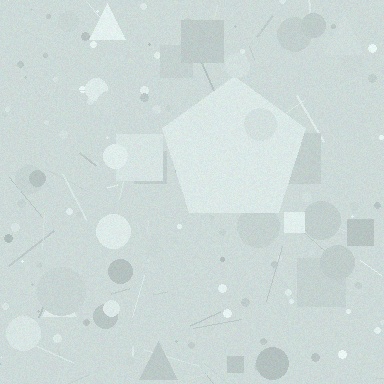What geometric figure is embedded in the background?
A pentagon is embedded in the background.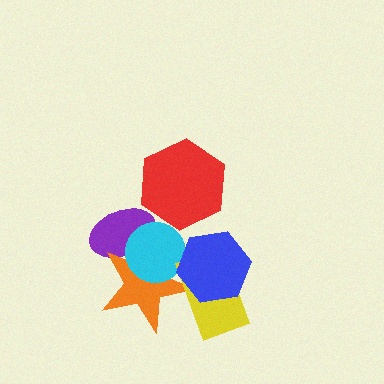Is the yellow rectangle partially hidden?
Yes, it is partially covered by another shape.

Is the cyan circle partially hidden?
Yes, it is partially covered by another shape.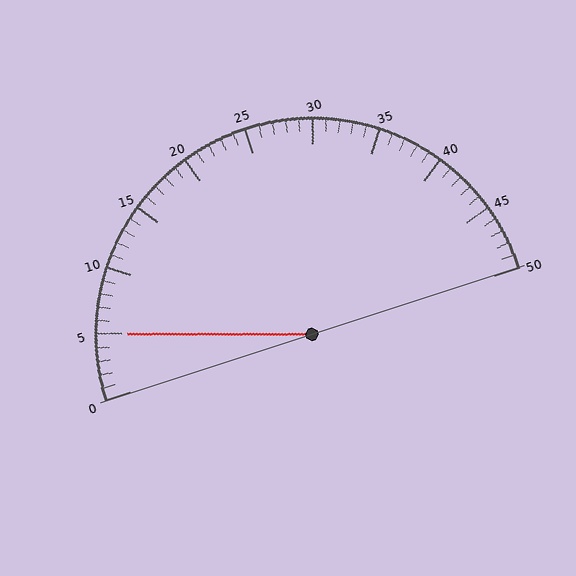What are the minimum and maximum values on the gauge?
The gauge ranges from 0 to 50.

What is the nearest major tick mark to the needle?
The nearest major tick mark is 5.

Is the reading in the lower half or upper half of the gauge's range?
The reading is in the lower half of the range (0 to 50).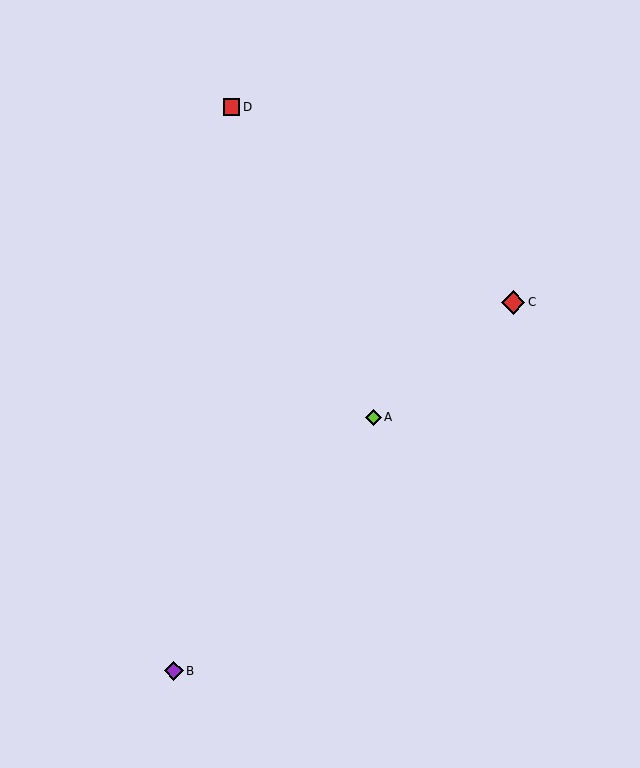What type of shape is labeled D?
Shape D is a red square.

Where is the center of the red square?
The center of the red square is at (232, 107).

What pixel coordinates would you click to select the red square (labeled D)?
Click at (232, 107) to select the red square D.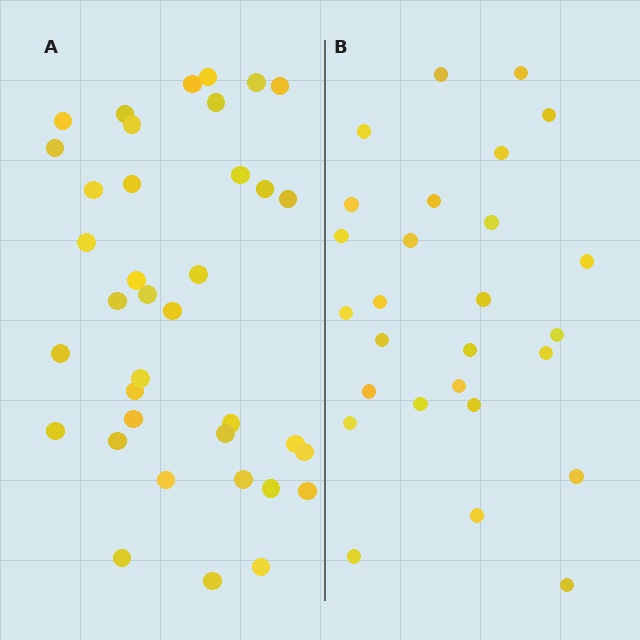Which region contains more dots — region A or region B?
Region A (the left region) has more dots.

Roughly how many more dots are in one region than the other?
Region A has roughly 10 or so more dots than region B.